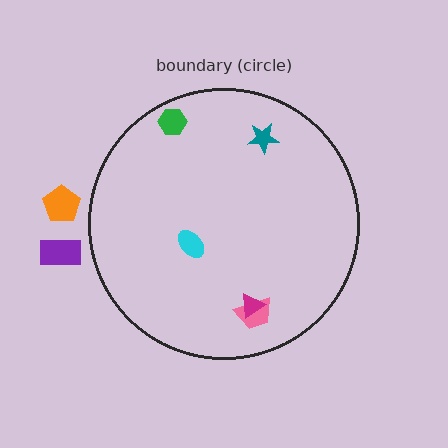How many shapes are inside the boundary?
5 inside, 2 outside.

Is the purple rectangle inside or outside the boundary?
Outside.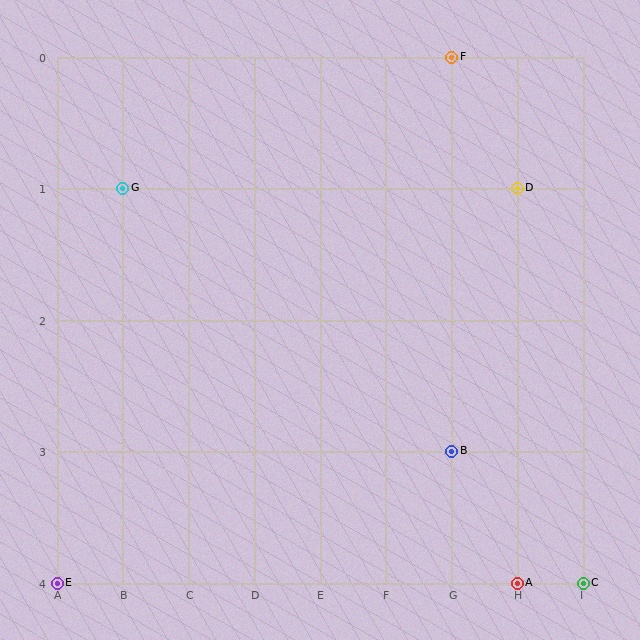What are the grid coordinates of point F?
Point F is at grid coordinates (G, 0).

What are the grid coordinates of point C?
Point C is at grid coordinates (I, 4).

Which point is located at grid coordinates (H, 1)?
Point D is at (H, 1).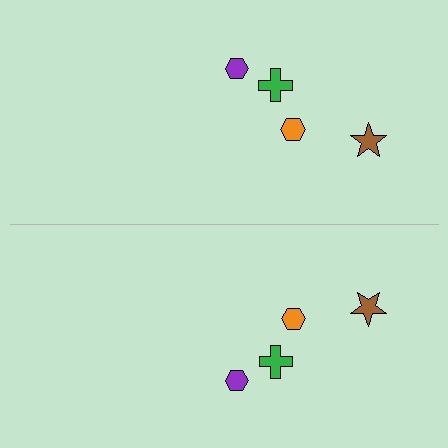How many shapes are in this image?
There are 8 shapes in this image.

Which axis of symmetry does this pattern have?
The pattern has a horizontal axis of symmetry running through the center of the image.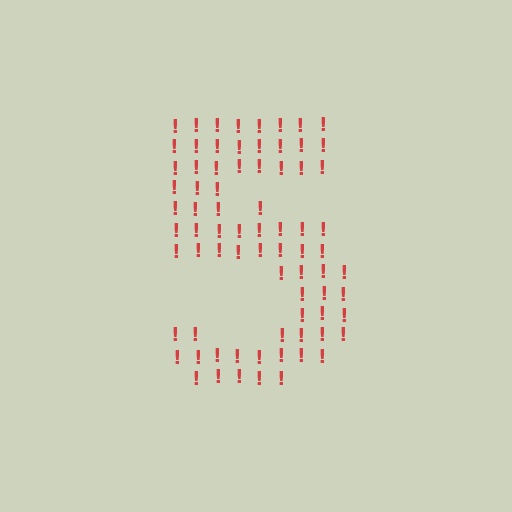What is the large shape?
The large shape is the digit 5.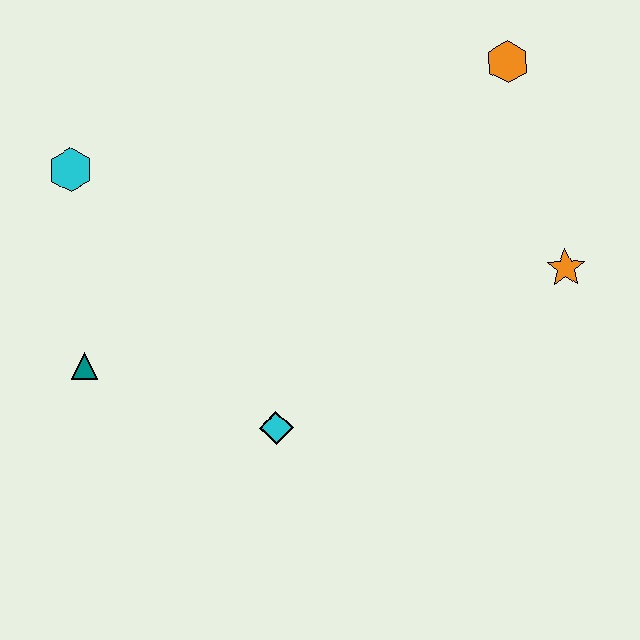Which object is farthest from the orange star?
The cyan hexagon is farthest from the orange star.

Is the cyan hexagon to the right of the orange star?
No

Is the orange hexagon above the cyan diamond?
Yes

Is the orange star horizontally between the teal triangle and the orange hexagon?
No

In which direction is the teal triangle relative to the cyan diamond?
The teal triangle is to the left of the cyan diamond.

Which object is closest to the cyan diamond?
The teal triangle is closest to the cyan diamond.